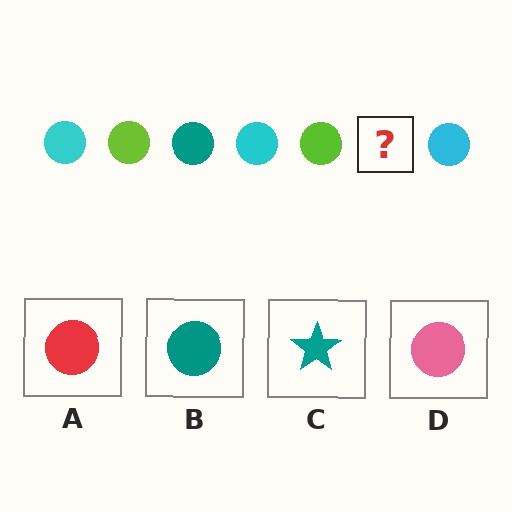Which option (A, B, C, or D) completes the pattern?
B.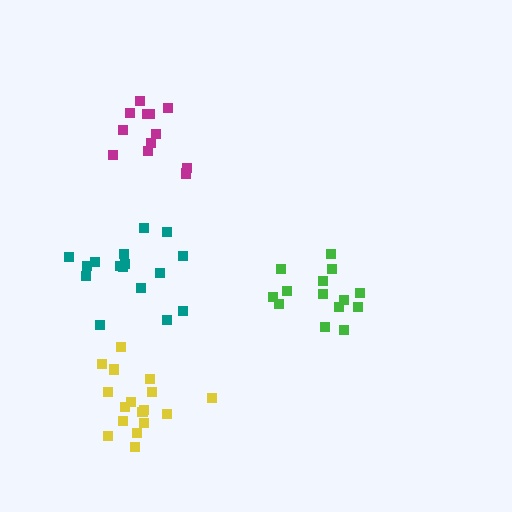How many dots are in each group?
Group 1: 14 dots, Group 2: 17 dots, Group 3: 12 dots, Group 4: 16 dots (59 total).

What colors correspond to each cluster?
The clusters are colored: green, yellow, magenta, teal.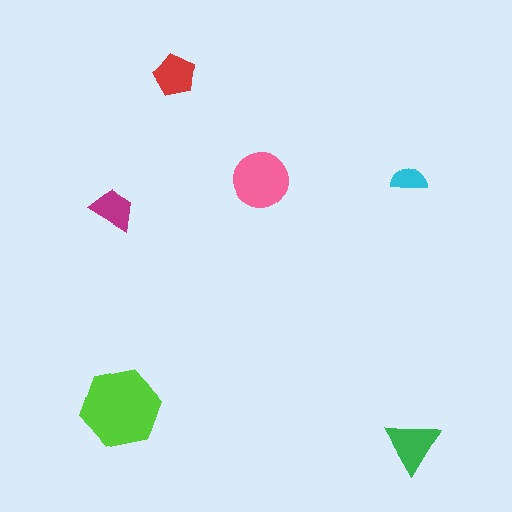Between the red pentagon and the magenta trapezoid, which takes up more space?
The red pentagon.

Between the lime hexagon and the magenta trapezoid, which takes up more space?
The lime hexagon.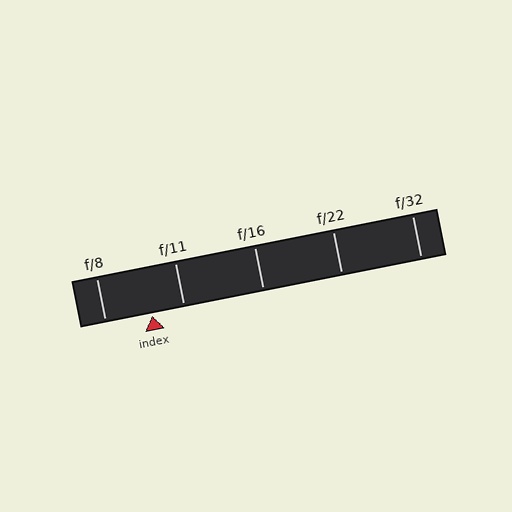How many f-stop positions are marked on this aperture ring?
There are 5 f-stop positions marked.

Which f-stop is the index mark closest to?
The index mark is closest to f/11.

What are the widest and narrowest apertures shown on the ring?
The widest aperture shown is f/8 and the narrowest is f/32.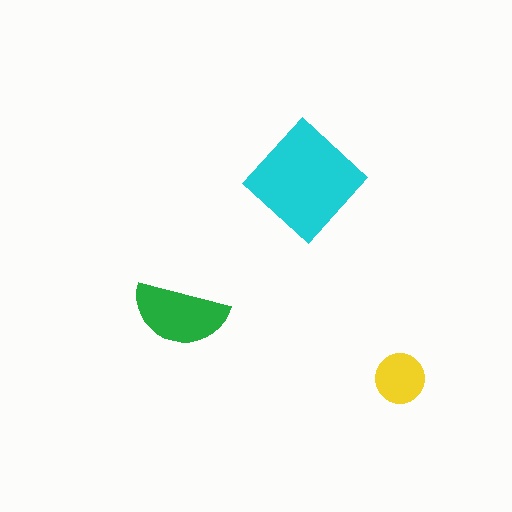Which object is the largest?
The cyan diamond.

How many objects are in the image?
There are 3 objects in the image.